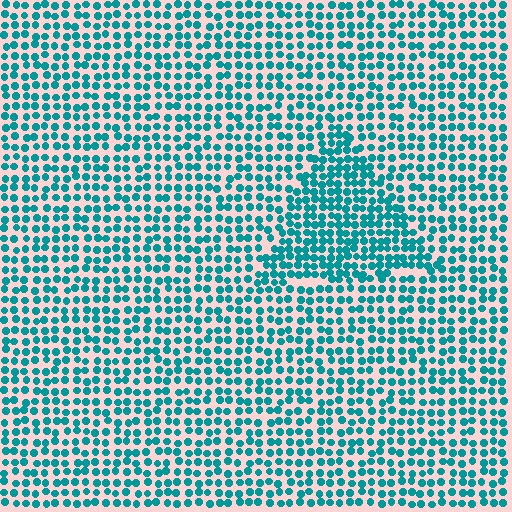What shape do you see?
I see a triangle.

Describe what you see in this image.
The image contains small teal elements arranged at two different densities. A triangle-shaped region is visible where the elements are more densely packed than the surrounding area.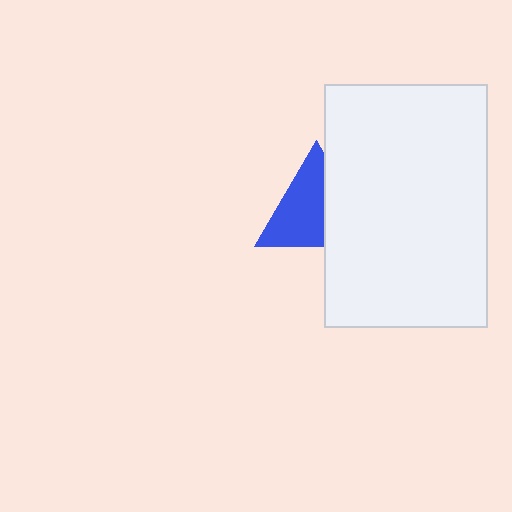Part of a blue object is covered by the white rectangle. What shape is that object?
It is a triangle.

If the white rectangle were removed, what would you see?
You would see the complete blue triangle.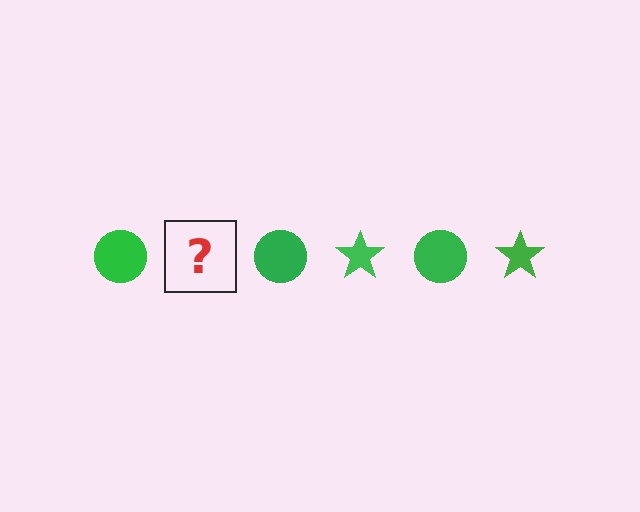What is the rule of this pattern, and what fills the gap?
The rule is that the pattern cycles through circle, star shapes in green. The gap should be filled with a green star.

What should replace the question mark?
The question mark should be replaced with a green star.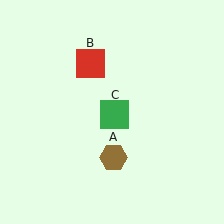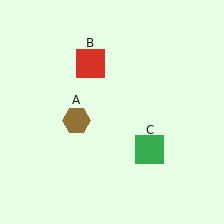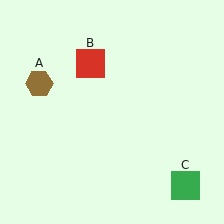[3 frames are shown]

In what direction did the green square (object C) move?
The green square (object C) moved down and to the right.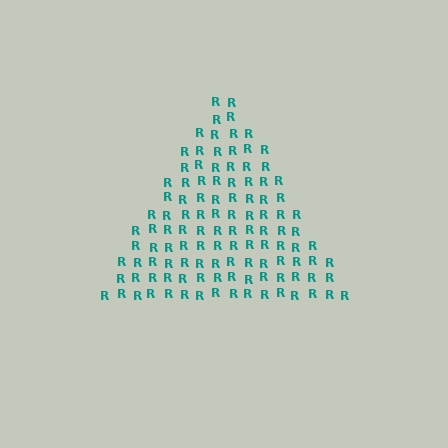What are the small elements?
The small elements are letter R's.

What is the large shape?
The large shape is a triangle.